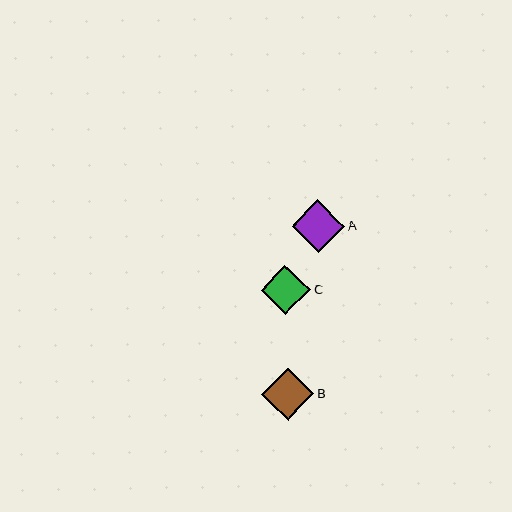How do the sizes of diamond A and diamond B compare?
Diamond A and diamond B are approximately the same size.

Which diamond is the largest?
Diamond A is the largest with a size of approximately 53 pixels.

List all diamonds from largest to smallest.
From largest to smallest: A, B, C.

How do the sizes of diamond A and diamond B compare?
Diamond A and diamond B are approximately the same size.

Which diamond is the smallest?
Diamond C is the smallest with a size of approximately 49 pixels.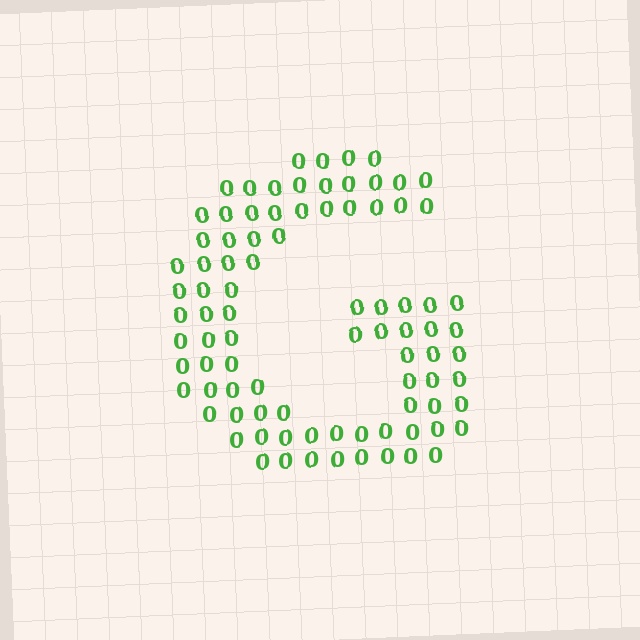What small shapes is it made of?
It is made of small digit 0's.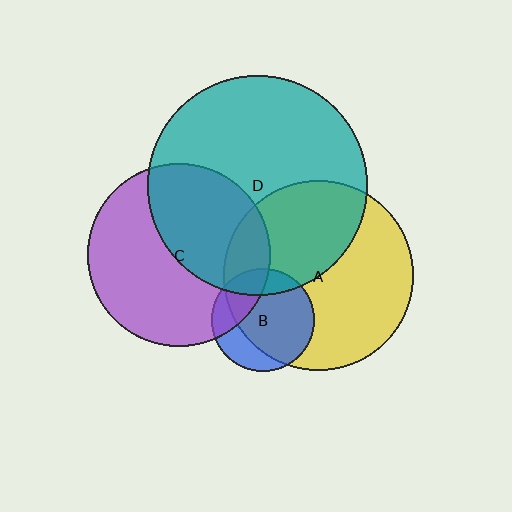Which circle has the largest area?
Circle D (teal).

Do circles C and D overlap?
Yes.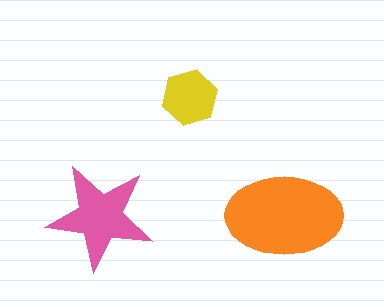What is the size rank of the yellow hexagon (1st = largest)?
3rd.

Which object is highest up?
The yellow hexagon is topmost.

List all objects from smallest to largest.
The yellow hexagon, the pink star, the orange ellipse.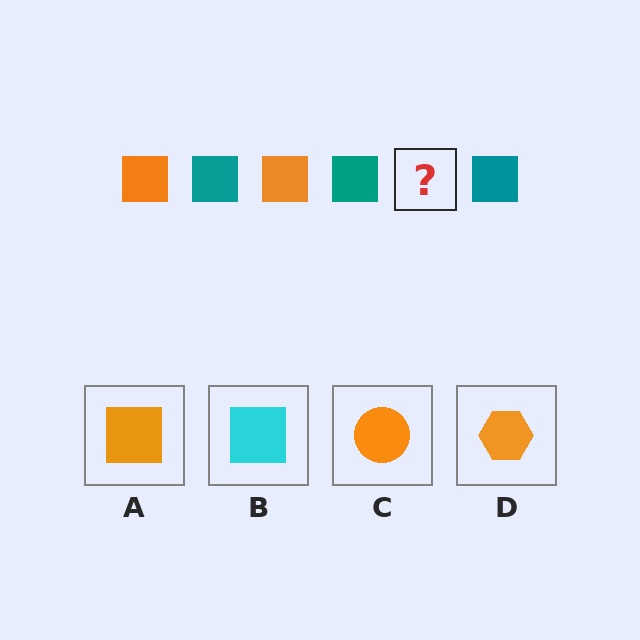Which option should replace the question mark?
Option A.